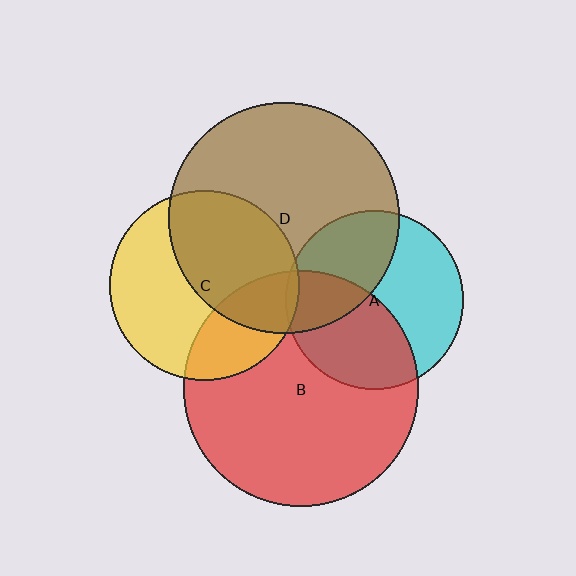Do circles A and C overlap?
Yes.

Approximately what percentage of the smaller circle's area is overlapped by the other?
Approximately 5%.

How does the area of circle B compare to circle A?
Approximately 1.7 times.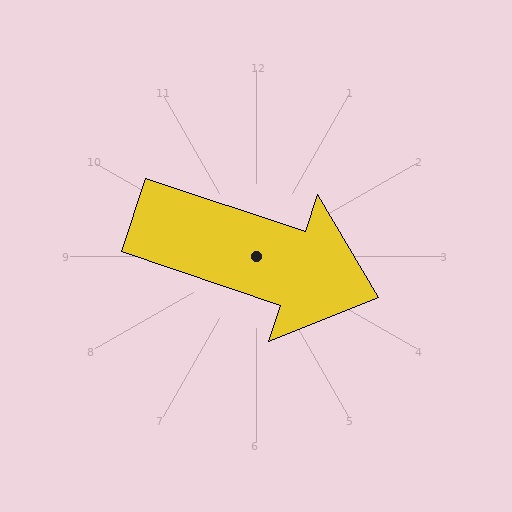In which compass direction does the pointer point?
East.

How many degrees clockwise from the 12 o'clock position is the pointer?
Approximately 109 degrees.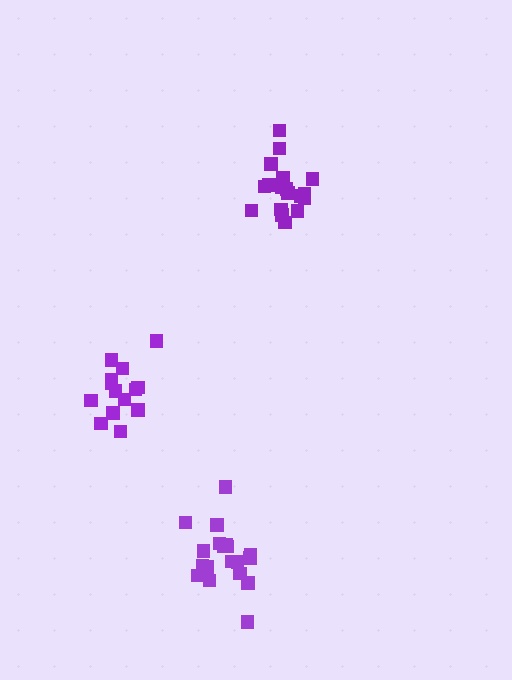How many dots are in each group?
Group 1: 19 dots, Group 2: 14 dots, Group 3: 18 dots (51 total).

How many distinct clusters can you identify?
There are 3 distinct clusters.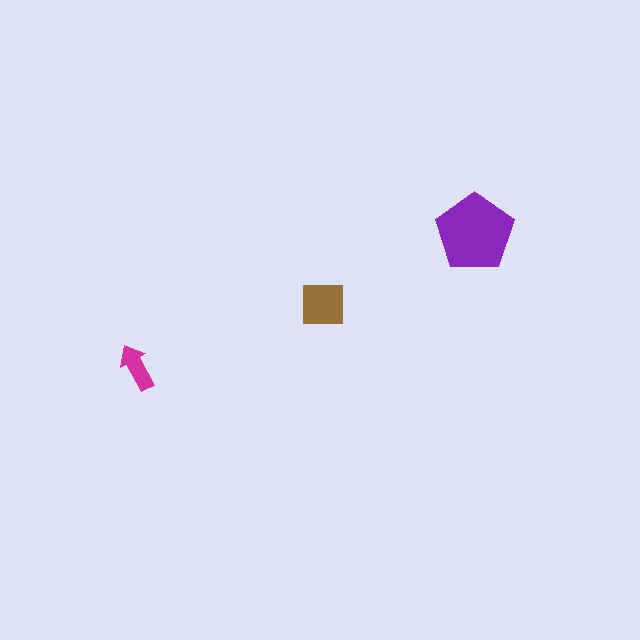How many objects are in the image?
There are 3 objects in the image.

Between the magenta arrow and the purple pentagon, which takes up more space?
The purple pentagon.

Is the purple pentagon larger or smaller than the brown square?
Larger.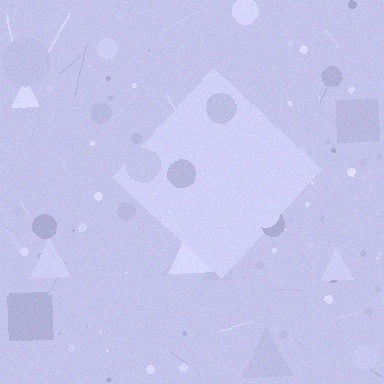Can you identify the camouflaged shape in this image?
The camouflaged shape is a diamond.